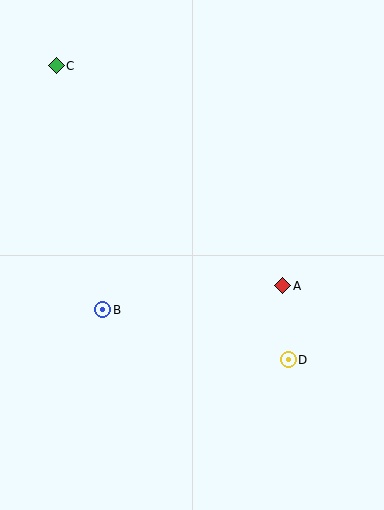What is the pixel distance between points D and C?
The distance between D and C is 374 pixels.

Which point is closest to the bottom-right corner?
Point D is closest to the bottom-right corner.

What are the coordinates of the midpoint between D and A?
The midpoint between D and A is at (285, 323).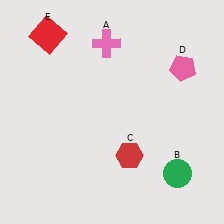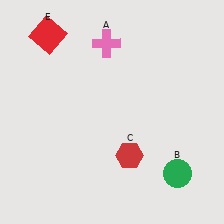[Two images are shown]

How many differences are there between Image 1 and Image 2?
There is 1 difference between the two images.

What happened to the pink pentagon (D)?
The pink pentagon (D) was removed in Image 2. It was in the top-right area of Image 1.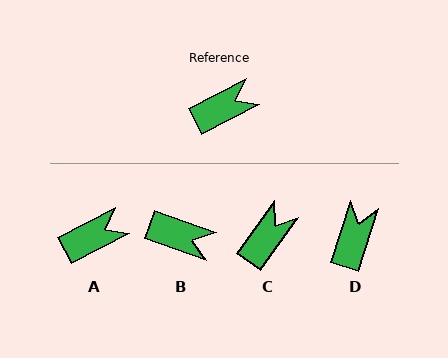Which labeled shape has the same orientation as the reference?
A.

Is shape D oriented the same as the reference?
No, it is off by about 45 degrees.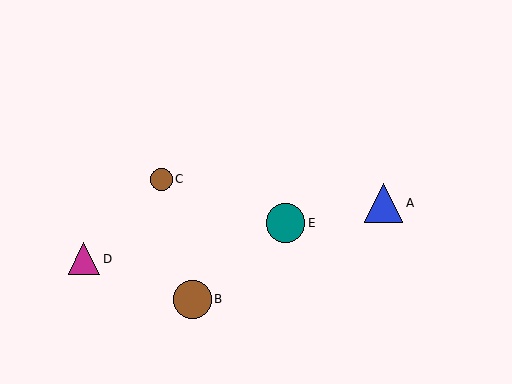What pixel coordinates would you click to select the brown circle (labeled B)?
Click at (192, 299) to select the brown circle B.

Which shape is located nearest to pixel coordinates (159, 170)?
The brown circle (labeled C) at (162, 179) is nearest to that location.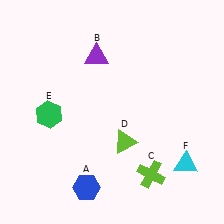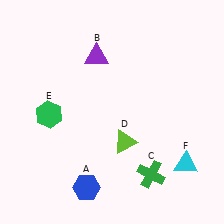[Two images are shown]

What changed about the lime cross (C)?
In Image 1, C is lime. In Image 2, it changed to green.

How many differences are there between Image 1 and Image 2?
There is 1 difference between the two images.